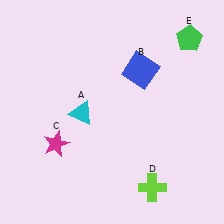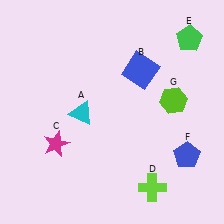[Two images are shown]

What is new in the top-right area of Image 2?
A lime hexagon (G) was added in the top-right area of Image 2.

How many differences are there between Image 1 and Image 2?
There are 2 differences between the two images.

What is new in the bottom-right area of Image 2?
A blue pentagon (F) was added in the bottom-right area of Image 2.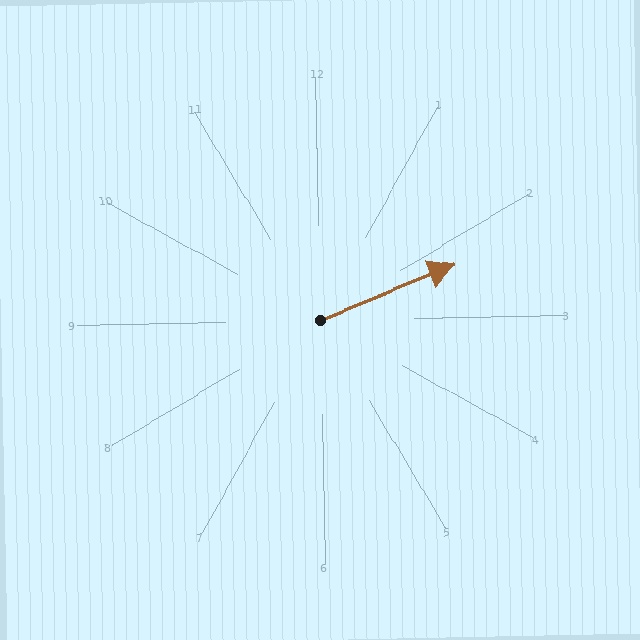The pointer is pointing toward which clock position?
Roughly 2 o'clock.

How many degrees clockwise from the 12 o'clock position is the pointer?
Approximately 69 degrees.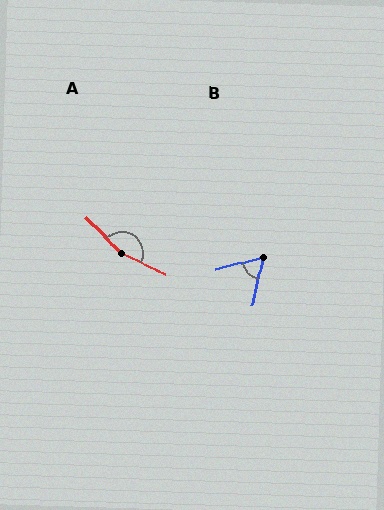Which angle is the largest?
A, at approximately 160 degrees.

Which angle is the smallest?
B, at approximately 64 degrees.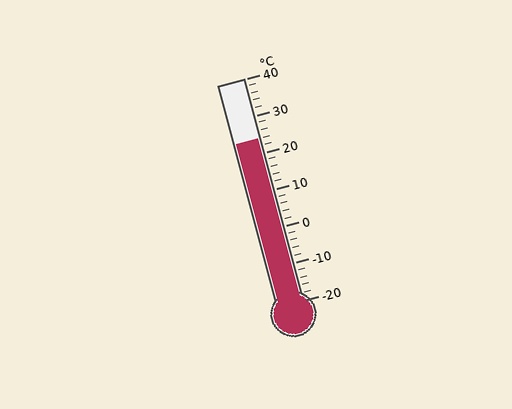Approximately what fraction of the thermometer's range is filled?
The thermometer is filled to approximately 75% of its range.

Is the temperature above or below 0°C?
The temperature is above 0°C.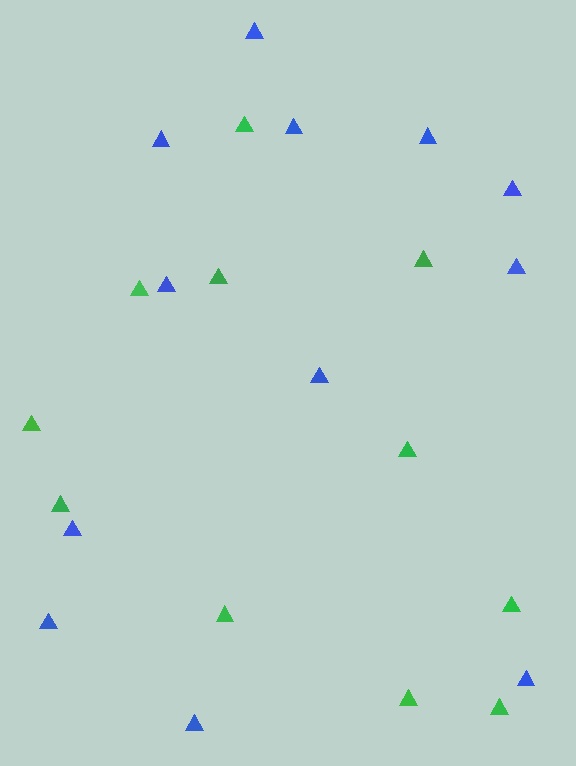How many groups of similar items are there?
There are 2 groups: one group of green triangles (11) and one group of blue triangles (12).